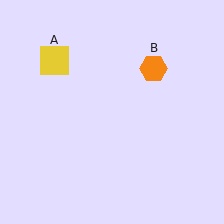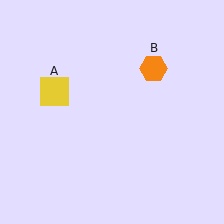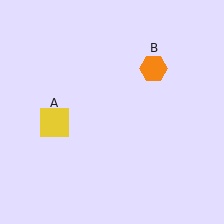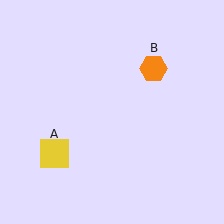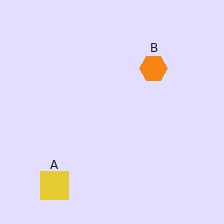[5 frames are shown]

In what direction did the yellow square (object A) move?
The yellow square (object A) moved down.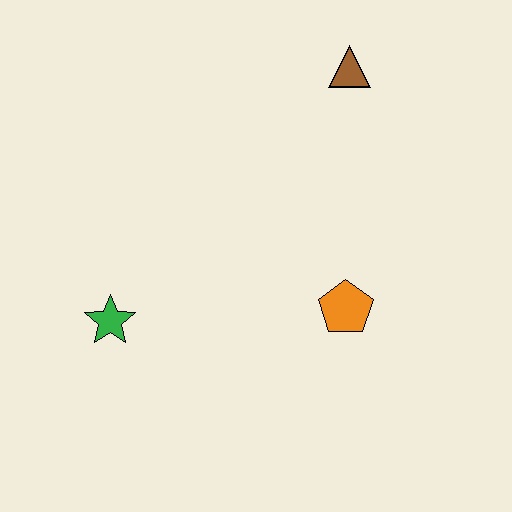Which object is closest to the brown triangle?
The orange pentagon is closest to the brown triangle.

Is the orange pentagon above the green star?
Yes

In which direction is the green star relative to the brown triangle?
The green star is below the brown triangle.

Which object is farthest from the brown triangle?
The green star is farthest from the brown triangle.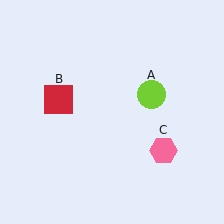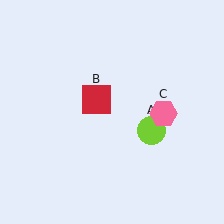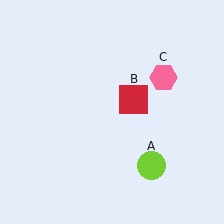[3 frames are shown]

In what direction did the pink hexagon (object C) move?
The pink hexagon (object C) moved up.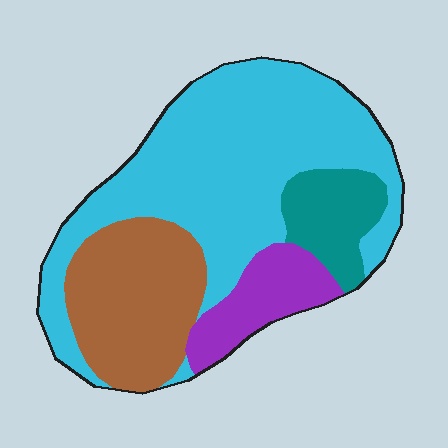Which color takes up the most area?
Cyan, at roughly 55%.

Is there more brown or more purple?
Brown.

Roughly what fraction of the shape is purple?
Purple covers about 10% of the shape.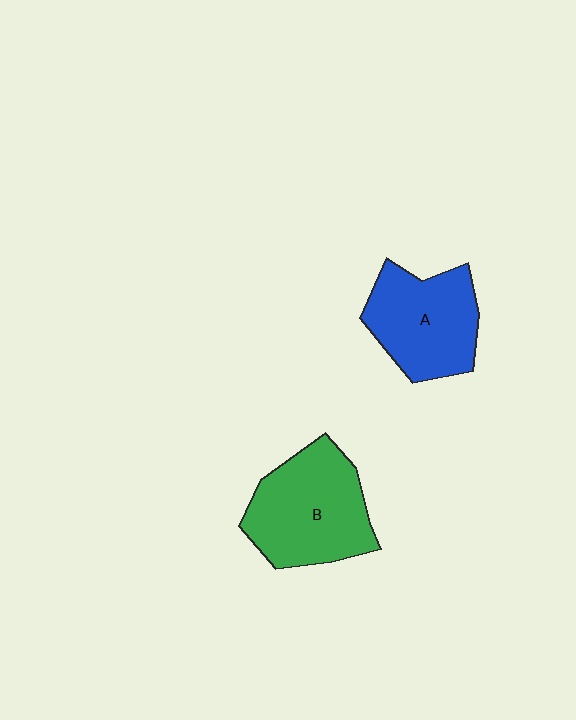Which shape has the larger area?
Shape B (green).